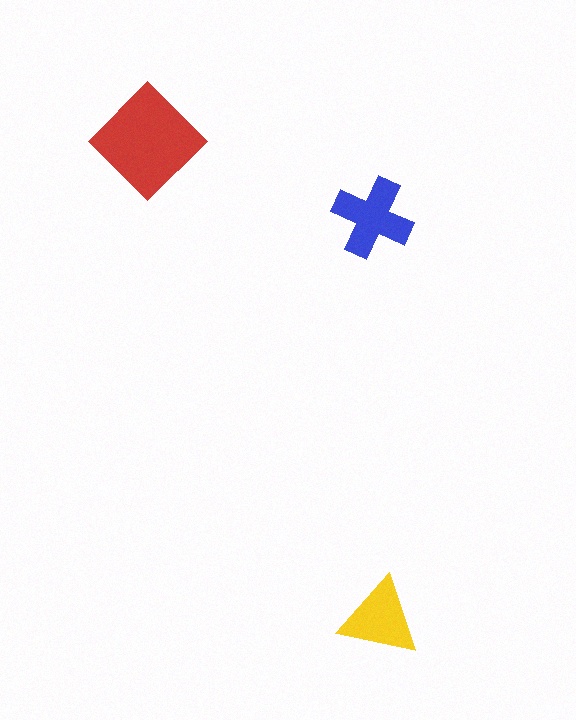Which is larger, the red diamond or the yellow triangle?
The red diamond.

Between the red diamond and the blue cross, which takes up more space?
The red diamond.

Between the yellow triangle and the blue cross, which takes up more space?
The blue cross.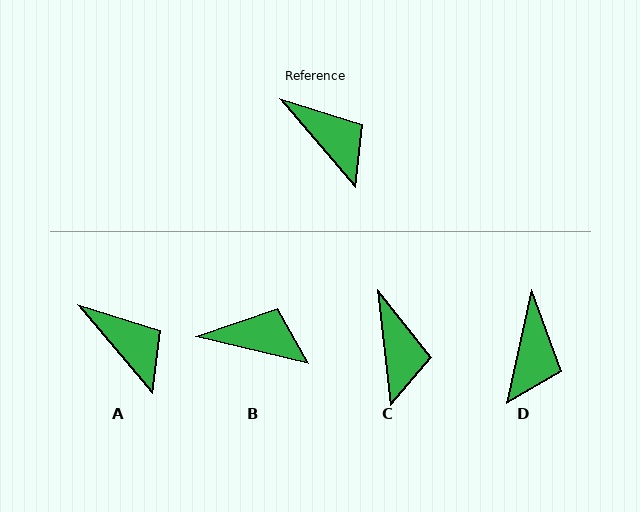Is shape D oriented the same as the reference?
No, it is off by about 53 degrees.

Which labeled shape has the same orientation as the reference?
A.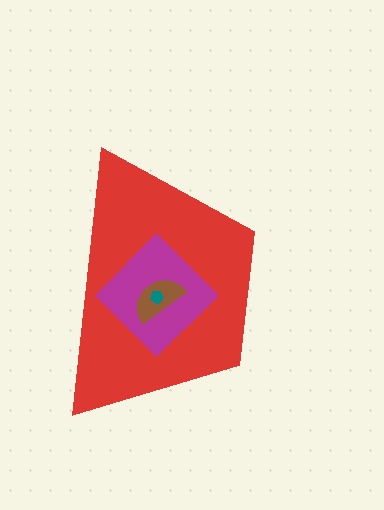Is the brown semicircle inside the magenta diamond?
Yes.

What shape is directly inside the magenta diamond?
The brown semicircle.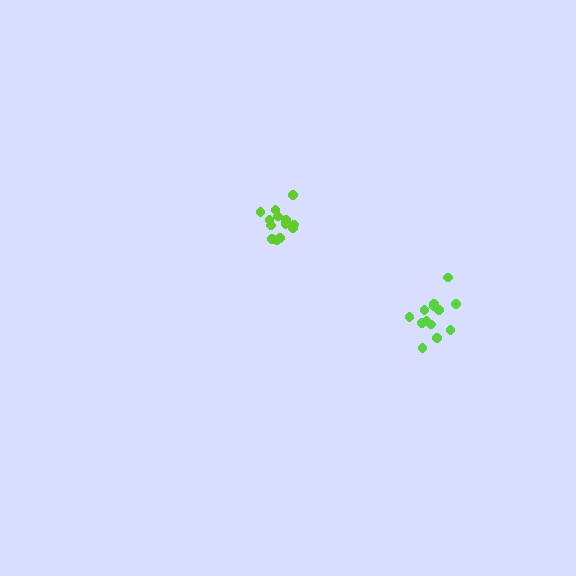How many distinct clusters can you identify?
There are 2 distinct clusters.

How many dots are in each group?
Group 1: 14 dots, Group 2: 13 dots (27 total).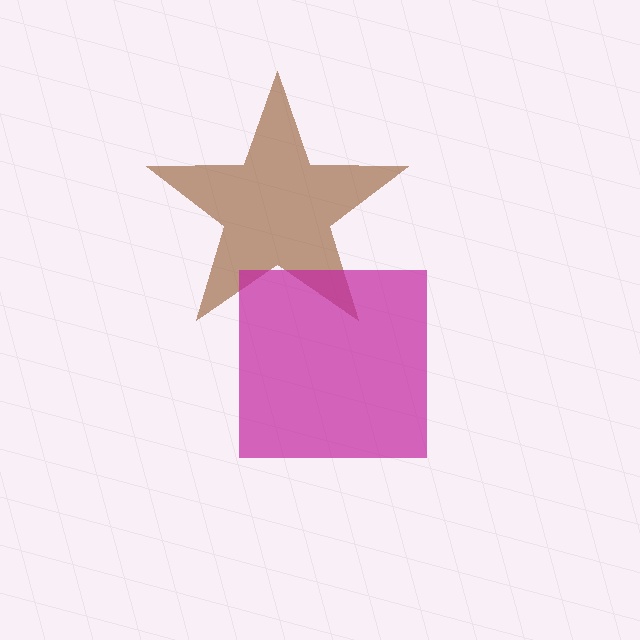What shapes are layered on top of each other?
The layered shapes are: a brown star, a magenta square.